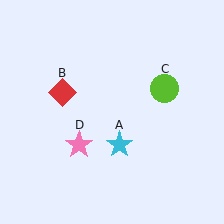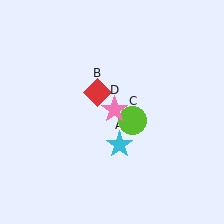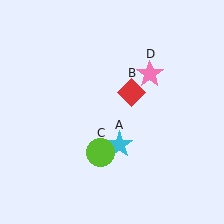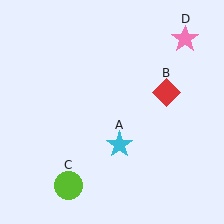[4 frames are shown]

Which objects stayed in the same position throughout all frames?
Cyan star (object A) remained stationary.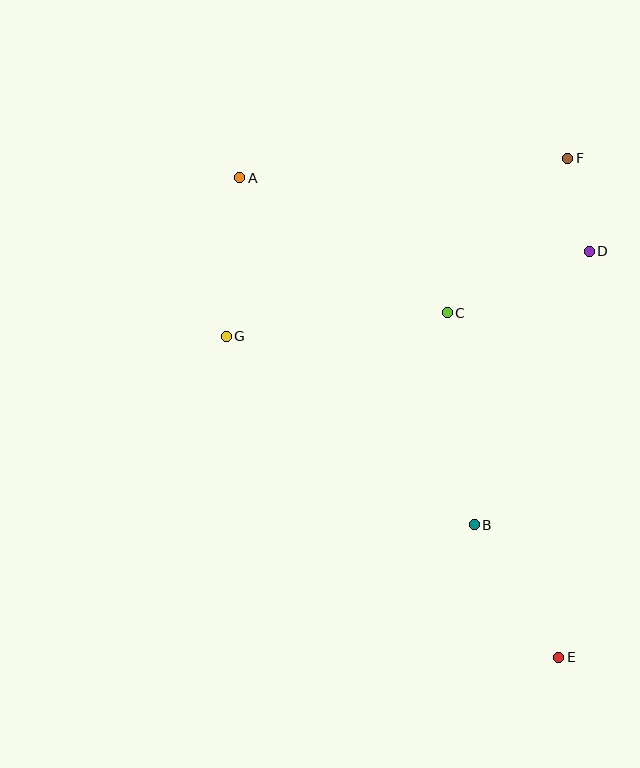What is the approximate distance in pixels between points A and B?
The distance between A and B is approximately 419 pixels.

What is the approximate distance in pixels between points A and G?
The distance between A and G is approximately 159 pixels.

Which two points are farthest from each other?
Points A and E are farthest from each other.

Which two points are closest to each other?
Points D and F are closest to each other.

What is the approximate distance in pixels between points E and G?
The distance between E and G is approximately 462 pixels.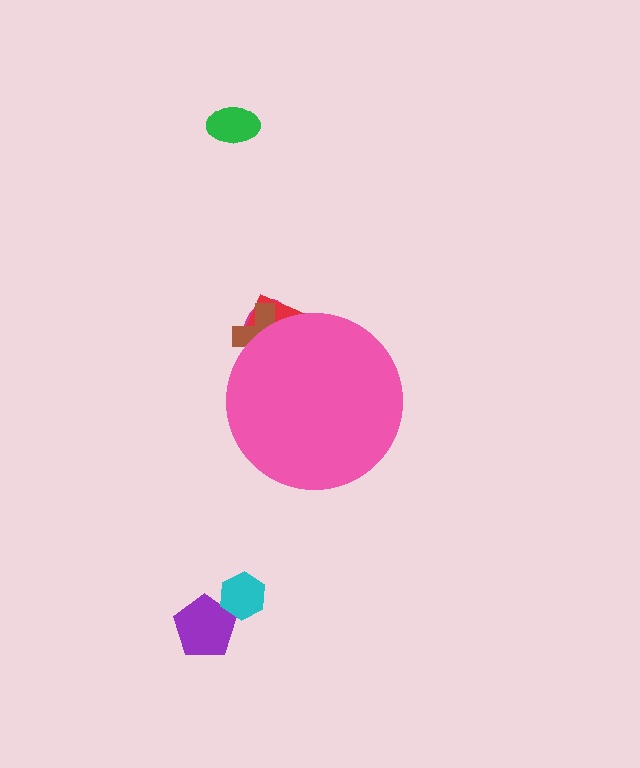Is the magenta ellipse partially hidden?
Yes, the magenta ellipse is partially hidden behind the pink circle.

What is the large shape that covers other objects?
A pink circle.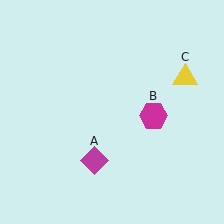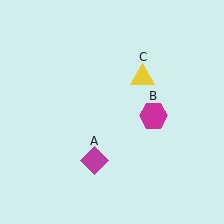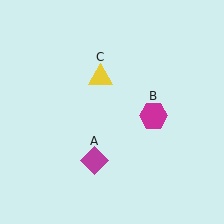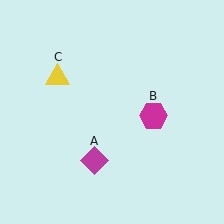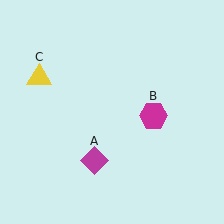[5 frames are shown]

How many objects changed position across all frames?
1 object changed position: yellow triangle (object C).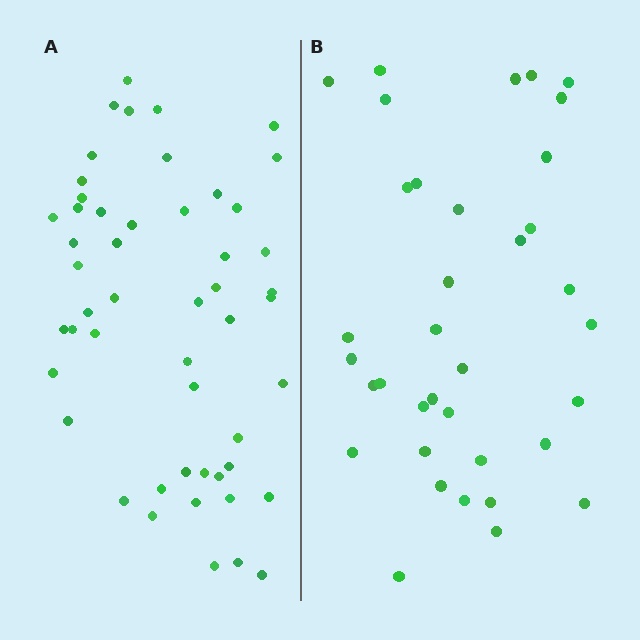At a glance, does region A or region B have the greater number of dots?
Region A (the left region) has more dots.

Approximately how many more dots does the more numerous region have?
Region A has approximately 15 more dots than region B.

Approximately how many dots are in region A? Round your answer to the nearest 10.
About 50 dots. (The exact count is 51, which rounds to 50.)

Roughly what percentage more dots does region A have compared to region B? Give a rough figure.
About 40% more.